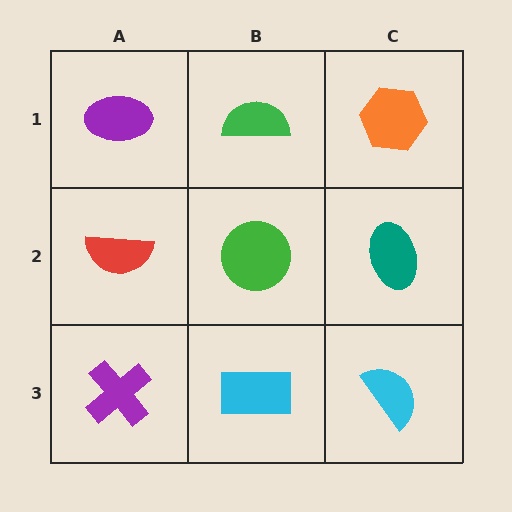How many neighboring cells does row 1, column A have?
2.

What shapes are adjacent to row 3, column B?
A green circle (row 2, column B), a purple cross (row 3, column A), a cyan semicircle (row 3, column C).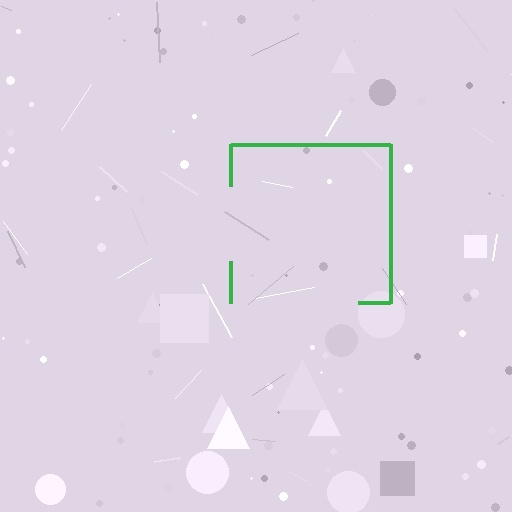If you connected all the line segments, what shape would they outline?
They would outline a square.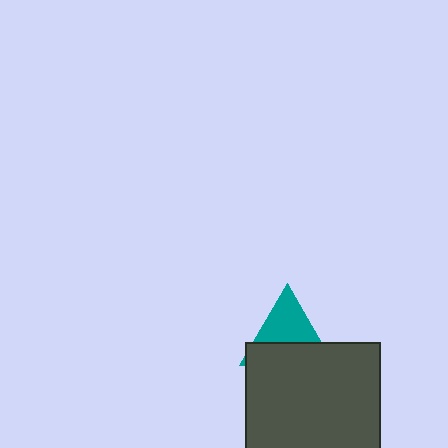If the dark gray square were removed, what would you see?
You would see the complete teal triangle.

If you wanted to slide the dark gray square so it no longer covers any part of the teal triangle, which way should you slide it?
Slide it down — that is the most direct way to separate the two shapes.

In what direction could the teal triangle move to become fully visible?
The teal triangle could move up. That would shift it out from behind the dark gray square entirely.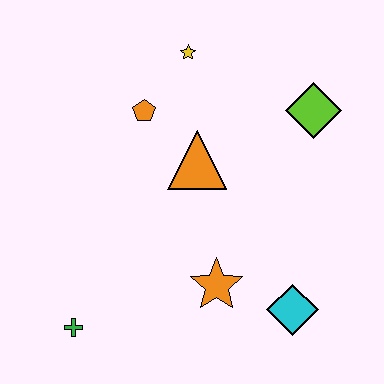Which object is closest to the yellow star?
The orange pentagon is closest to the yellow star.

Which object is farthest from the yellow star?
The green cross is farthest from the yellow star.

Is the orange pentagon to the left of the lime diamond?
Yes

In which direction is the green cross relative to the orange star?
The green cross is to the left of the orange star.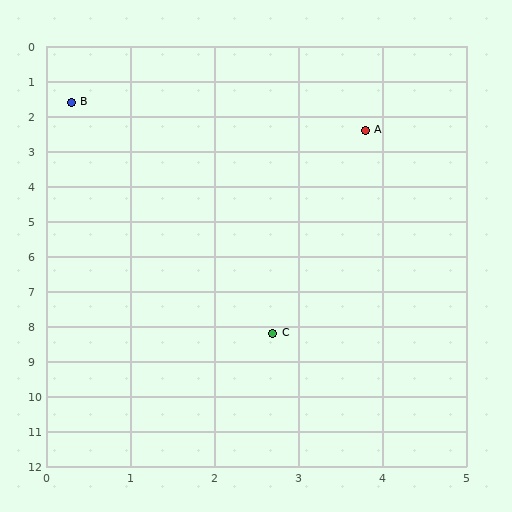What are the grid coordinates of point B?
Point B is at approximately (0.3, 1.6).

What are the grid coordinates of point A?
Point A is at approximately (3.8, 2.4).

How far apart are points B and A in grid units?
Points B and A are about 3.6 grid units apart.